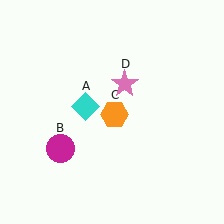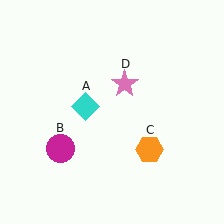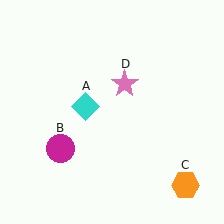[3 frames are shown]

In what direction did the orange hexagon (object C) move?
The orange hexagon (object C) moved down and to the right.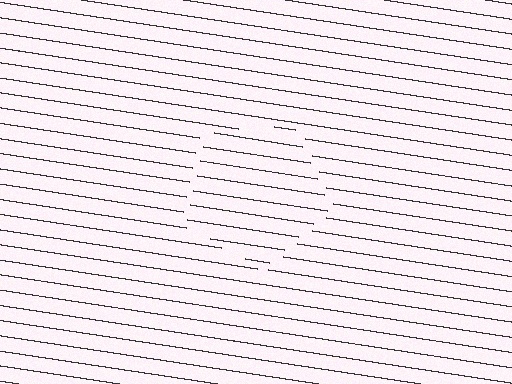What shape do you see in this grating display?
An illusory pentagon. The interior of the shape contains the same grating, shifted by half a period — the contour is defined by the phase discontinuity where line-ends from the inner and outer gratings abut.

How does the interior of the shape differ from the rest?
The interior of the shape contains the same grating, shifted by half a period — the contour is defined by the phase discontinuity where line-ends from the inner and outer gratings abut.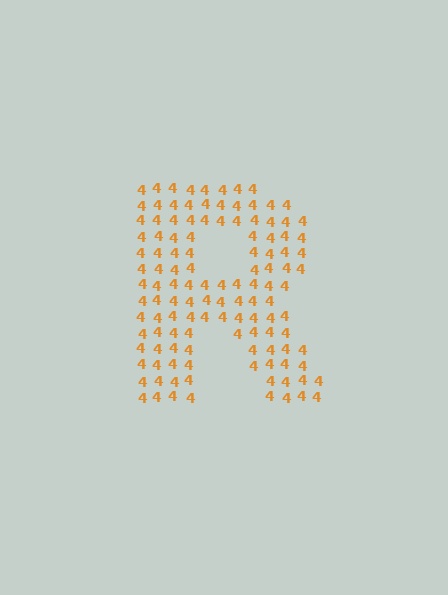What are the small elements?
The small elements are digit 4's.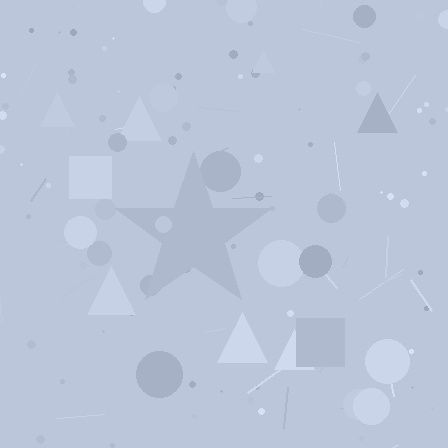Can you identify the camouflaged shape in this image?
The camouflaged shape is a star.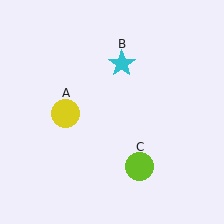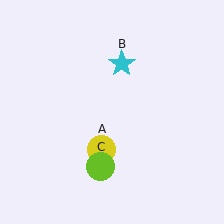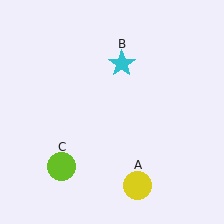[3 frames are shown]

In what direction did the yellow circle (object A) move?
The yellow circle (object A) moved down and to the right.